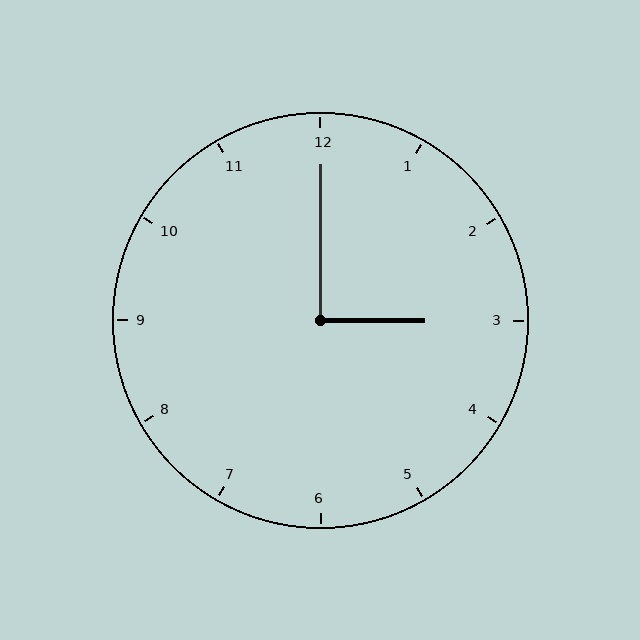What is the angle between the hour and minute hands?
Approximately 90 degrees.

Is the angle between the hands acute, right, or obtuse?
It is right.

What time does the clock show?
3:00.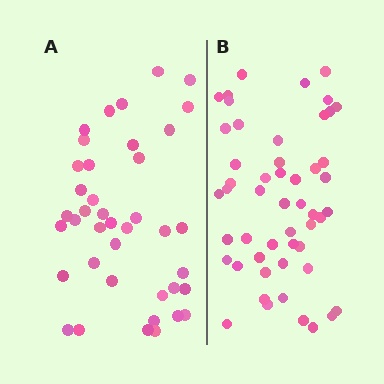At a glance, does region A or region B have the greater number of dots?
Region B (the right region) has more dots.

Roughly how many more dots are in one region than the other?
Region B has roughly 12 or so more dots than region A.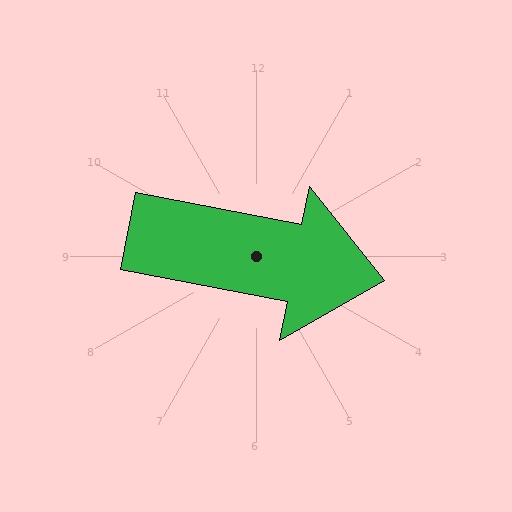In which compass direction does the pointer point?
East.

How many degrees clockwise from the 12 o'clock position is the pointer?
Approximately 101 degrees.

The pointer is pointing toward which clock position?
Roughly 3 o'clock.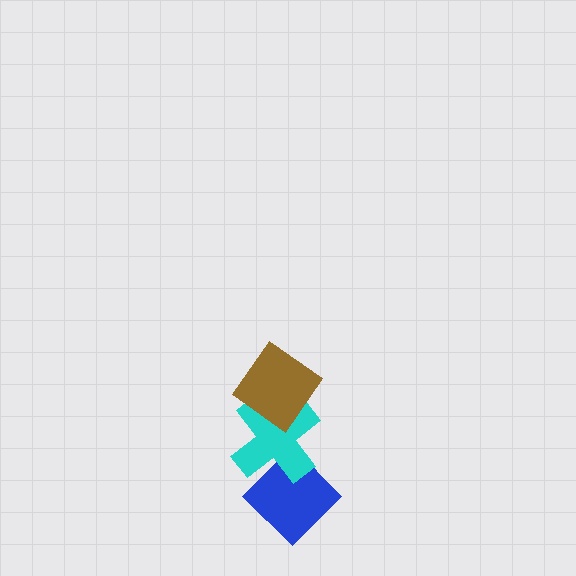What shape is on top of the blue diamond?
The cyan cross is on top of the blue diamond.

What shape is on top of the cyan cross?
The brown diamond is on top of the cyan cross.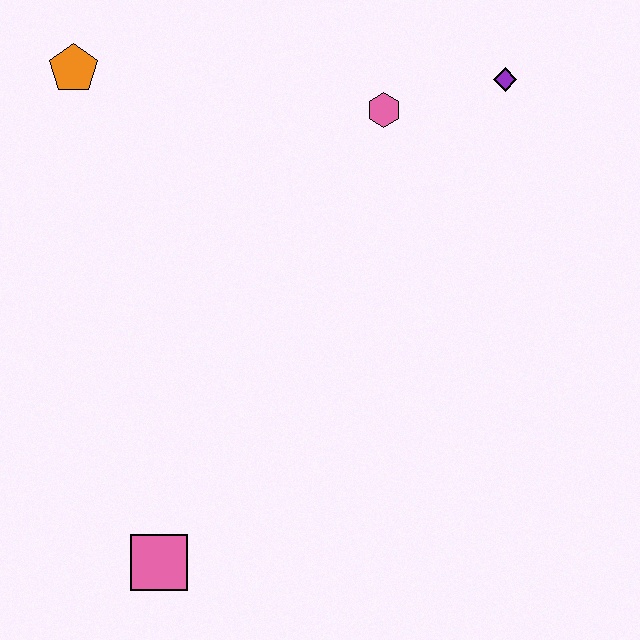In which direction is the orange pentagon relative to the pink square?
The orange pentagon is above the pink square.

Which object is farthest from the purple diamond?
The pink square is farthest from the purple diamond.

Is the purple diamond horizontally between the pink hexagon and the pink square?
No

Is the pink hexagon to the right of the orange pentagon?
Yes